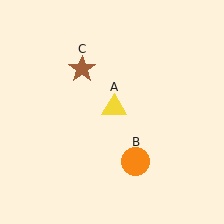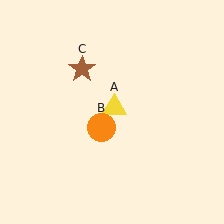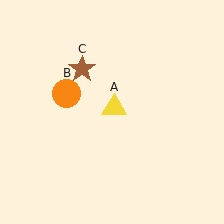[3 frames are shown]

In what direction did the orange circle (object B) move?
The orange circle (object B) moved up and to the left.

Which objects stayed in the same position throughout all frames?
Yellow triangle (object A) and brown star (object C) remained stationary.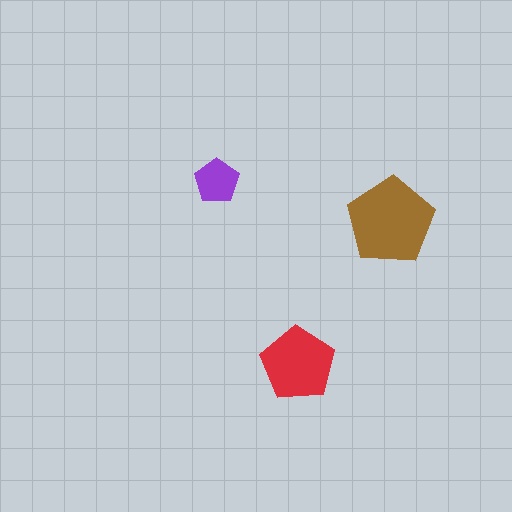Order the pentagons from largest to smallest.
the brown one, the red one, the purple one.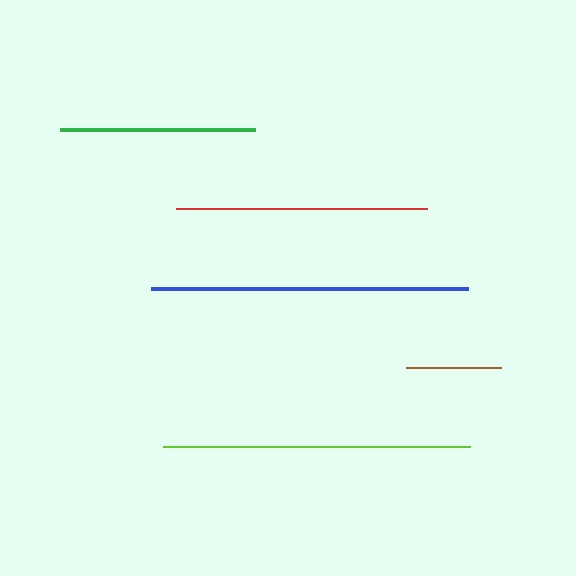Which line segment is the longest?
The blue line is the longest at approximately 317 pixels.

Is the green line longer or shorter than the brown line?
The green line is longer than the brown line.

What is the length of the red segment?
The red segment is approximately 251 pixels long.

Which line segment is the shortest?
The brown line is the shortest at approximately 95 pixels.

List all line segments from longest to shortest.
From longest to shortest: blue, lime, red, green, brown.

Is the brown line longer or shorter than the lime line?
The lime line is longer than the brown line.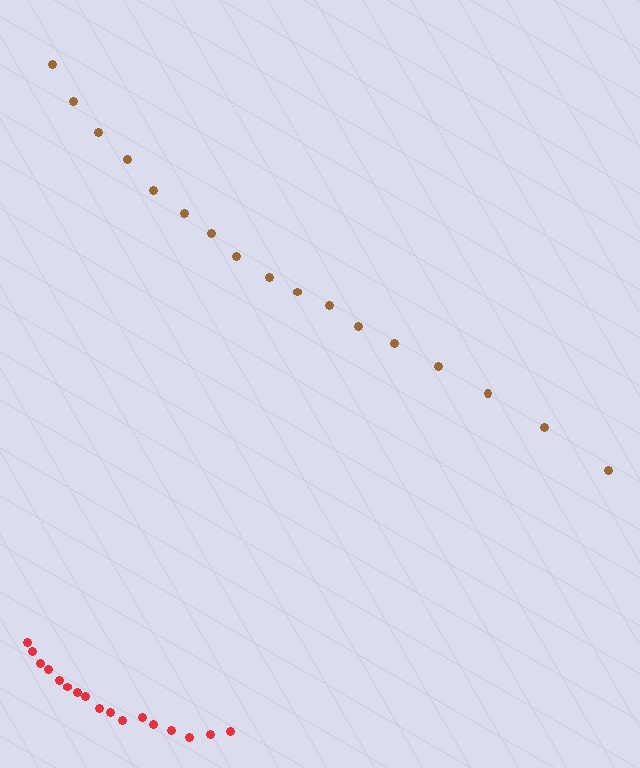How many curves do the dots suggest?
There are 2 distinct paths.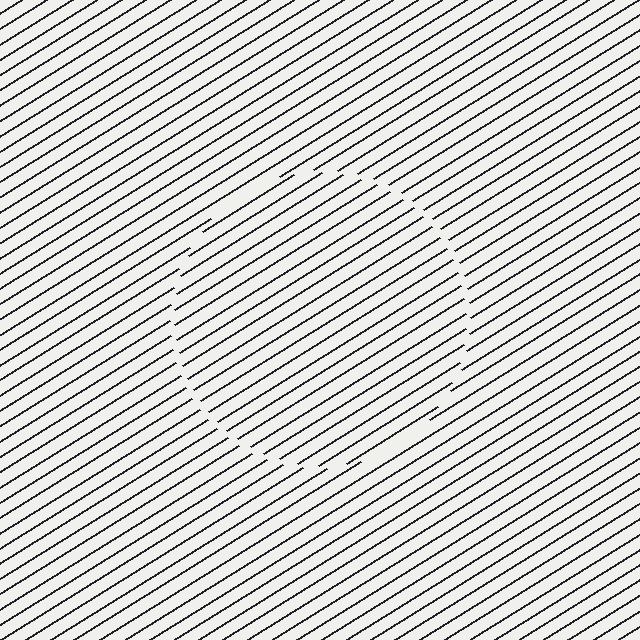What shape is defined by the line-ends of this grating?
An illusory circle. The interior of the shape contains the same grating, shifted by half a period — the contour is defined by the phase discontinuity where line-ends from the inner and outer gratings abut.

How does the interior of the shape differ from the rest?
The interior of the shape contains the same grating, shifted by half a period — the contour is defined by the phase discontinuity where line-ends from the inner and outer gratings abut.